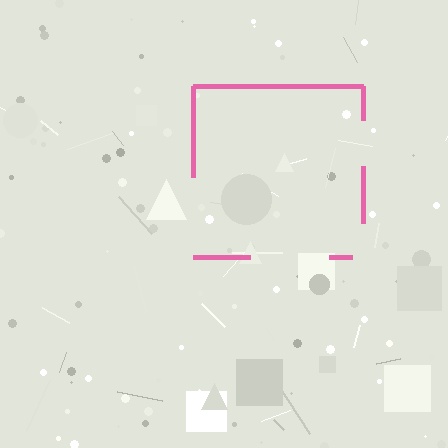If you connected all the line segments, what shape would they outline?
They would outline a square.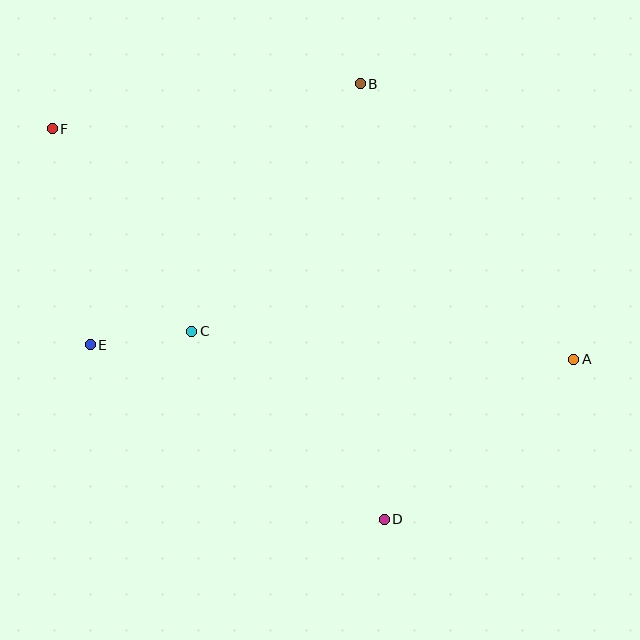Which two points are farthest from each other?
Points A and F are farthest from each other.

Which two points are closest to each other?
Points C and E are closest to each other.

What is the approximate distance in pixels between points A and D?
The distance between A and D is approximately 248 pixels.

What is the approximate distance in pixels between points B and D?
The distance between B and D is approximately 436 pixels.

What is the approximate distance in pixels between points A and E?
The distance between A and E is approximately 484 pixels.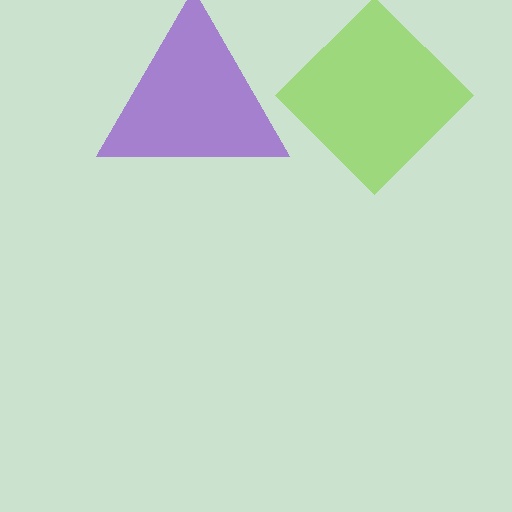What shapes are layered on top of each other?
The layered shapes are: a lime diamond, a purple triangle.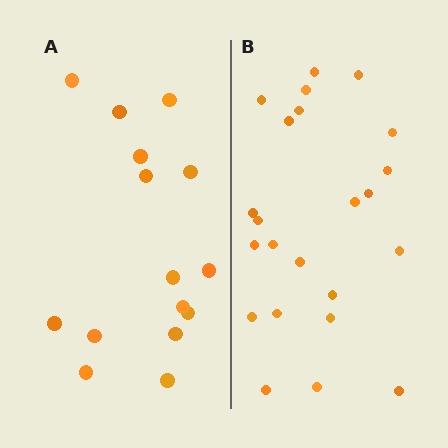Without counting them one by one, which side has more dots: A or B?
Region B (the right region) has more dots.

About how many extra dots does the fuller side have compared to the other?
Region B has roughly 8 or so more dots than region A.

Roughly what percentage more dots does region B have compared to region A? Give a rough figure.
About 55% more.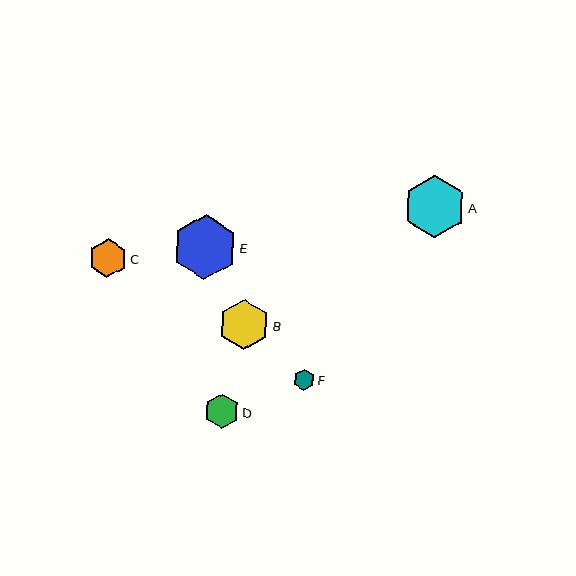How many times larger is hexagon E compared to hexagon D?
Hexagon E is approximately 1.9 times the size of hexagon D.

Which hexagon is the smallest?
Hexagon F is the smallest with a size of approximately 21 pixels.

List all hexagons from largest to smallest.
From largest to smallest: E, A, B, C, D, F.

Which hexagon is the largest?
Hexagon E is the largest with a size of approximately 65 pixels.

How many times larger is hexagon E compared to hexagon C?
Hexagon E is approximately 1.7 times the size of hexagon C.